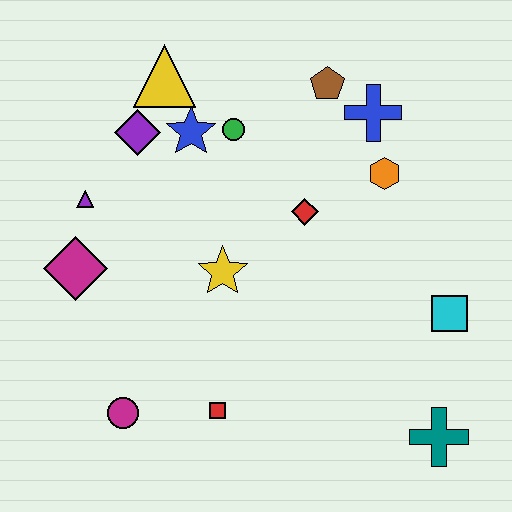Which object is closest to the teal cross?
The cyan square is closest to the teal cross.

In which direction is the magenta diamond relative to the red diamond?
The magenta diamond is to the left of the red diamond.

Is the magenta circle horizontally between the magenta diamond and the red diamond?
Yes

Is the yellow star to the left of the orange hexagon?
Yes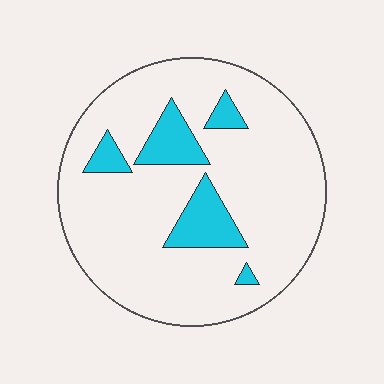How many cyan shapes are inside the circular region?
5.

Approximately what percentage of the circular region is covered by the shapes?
Approximately 15%.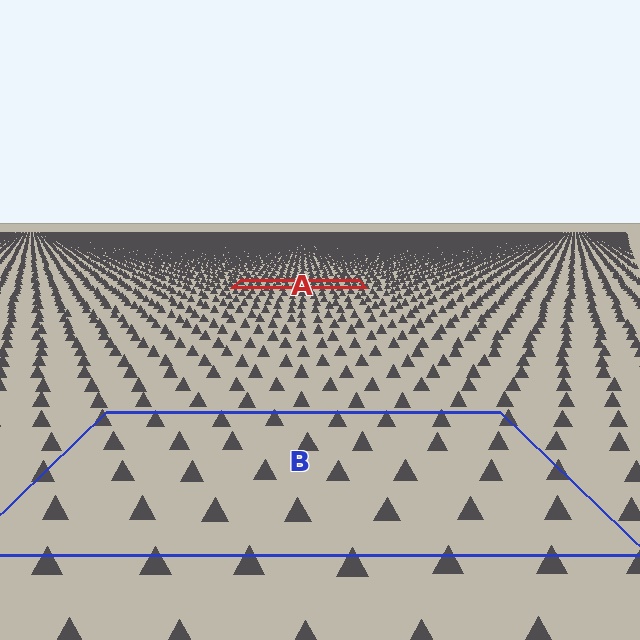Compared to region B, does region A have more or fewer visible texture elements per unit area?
Region A has more texture elements per unit area — they are packed more densely because it is farther away.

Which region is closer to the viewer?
Region B is closer. The texture elements there are larger and more spread out.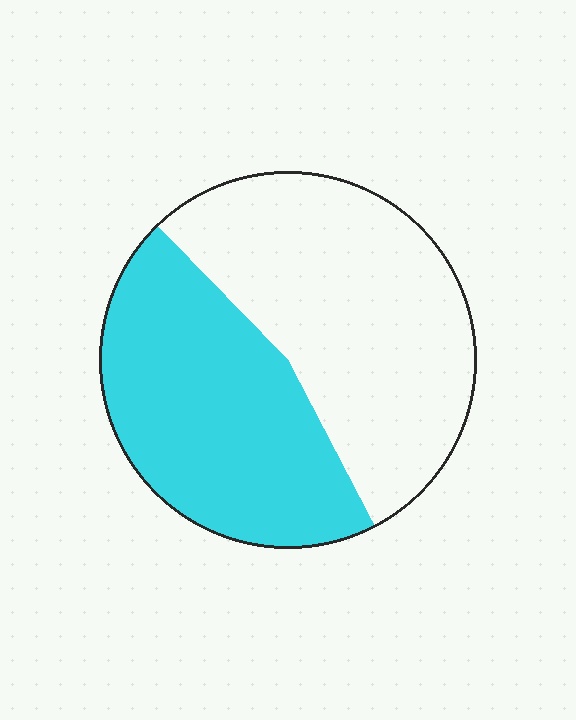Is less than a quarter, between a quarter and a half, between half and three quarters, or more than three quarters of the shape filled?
Between a quarter and a half.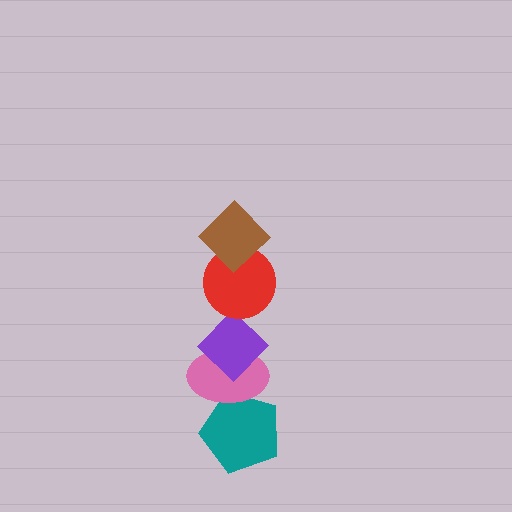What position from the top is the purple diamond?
The purple diamond is 3rd from the top.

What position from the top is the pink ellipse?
The pink ellipse is 4th from the top.